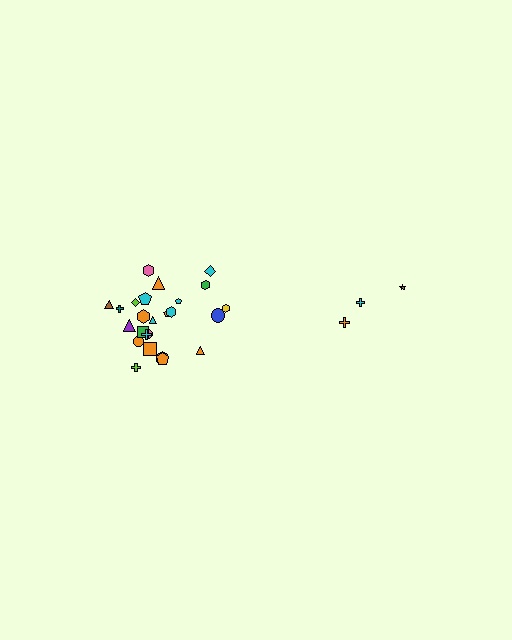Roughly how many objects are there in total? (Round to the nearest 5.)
Roughly 30 objects in total.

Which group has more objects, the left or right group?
The left group.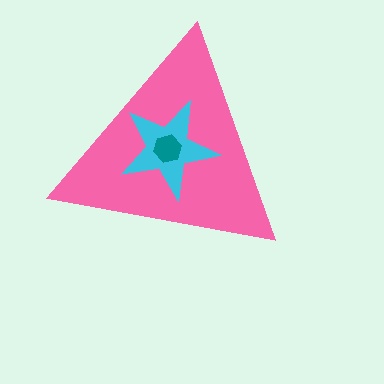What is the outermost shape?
The pink triangle.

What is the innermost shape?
The teal hexagon.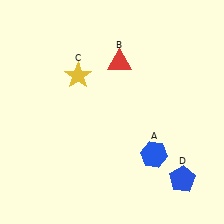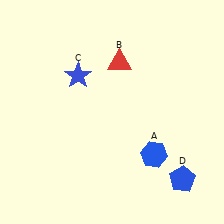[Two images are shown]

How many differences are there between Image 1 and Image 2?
There is 1 difference between the two images.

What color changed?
The star (C) changed from yellow in Image 1 to blue in Image 2.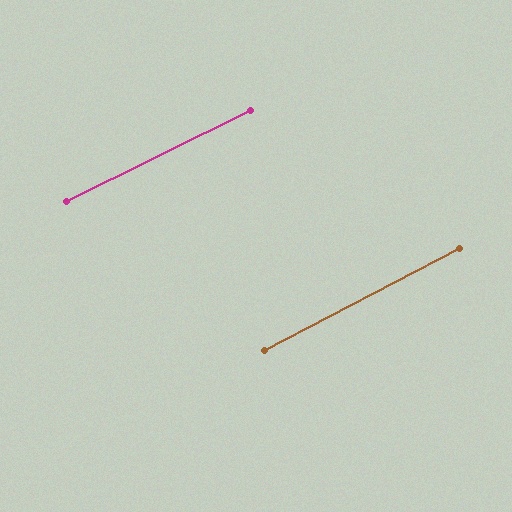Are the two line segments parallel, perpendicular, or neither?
Parallel — their directions differ by only 1.3°.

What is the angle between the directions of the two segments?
Approximately 1 degree.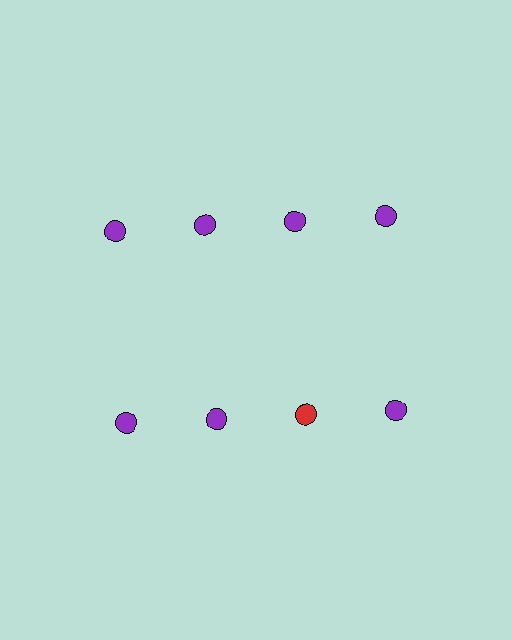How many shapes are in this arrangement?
There are 8 shapes arranged in a grid pattern.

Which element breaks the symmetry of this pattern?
The red circle in the second row, center column breaks the symmetry. All other shapes are purple circles.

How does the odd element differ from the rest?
It has a different color: red instead of purple.